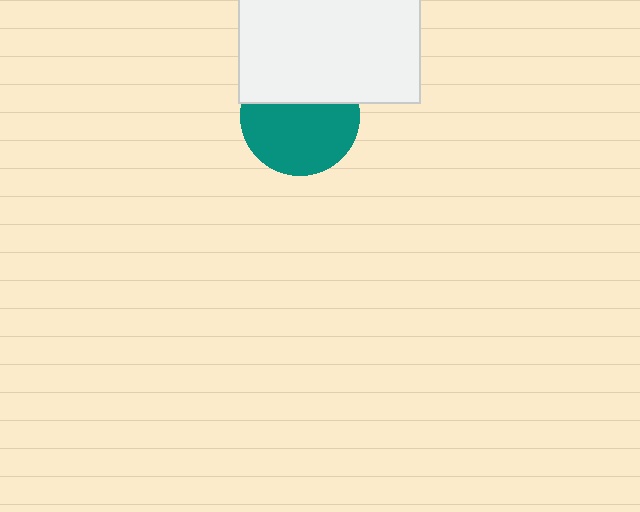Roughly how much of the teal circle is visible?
About half of it is visible (roughly 63%).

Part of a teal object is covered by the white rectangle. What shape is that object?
It is a circle.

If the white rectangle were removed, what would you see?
You would see the complete teal circle.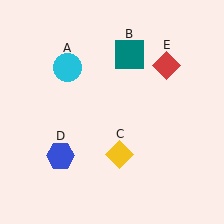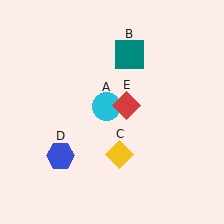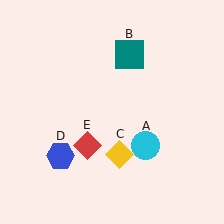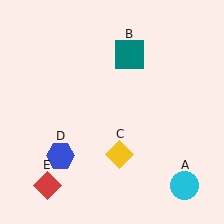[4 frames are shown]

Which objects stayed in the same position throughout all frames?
Teal square (object B) and yellow diamond (object C) and blue hexagon (object D) remained stationary.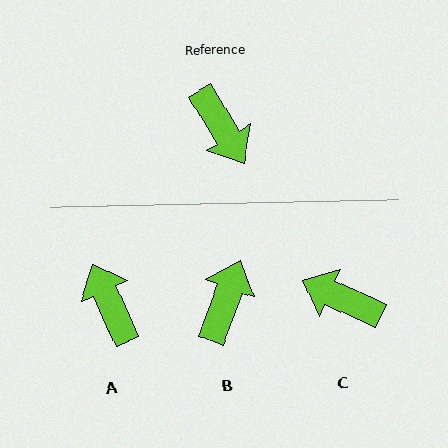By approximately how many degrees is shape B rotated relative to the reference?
Approximately 129 degrees counter-clockwise.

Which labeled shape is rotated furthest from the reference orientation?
A, about 173 degrees away.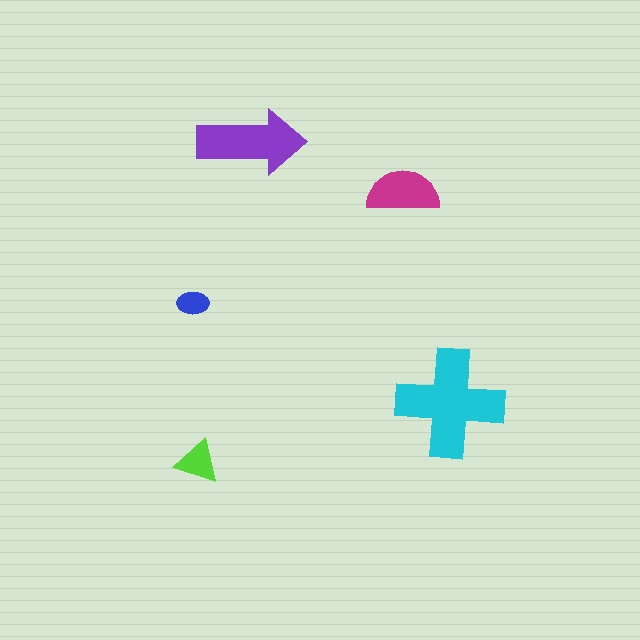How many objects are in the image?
There are 5 objects in the image.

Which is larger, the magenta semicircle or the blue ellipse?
The magenta semicircle.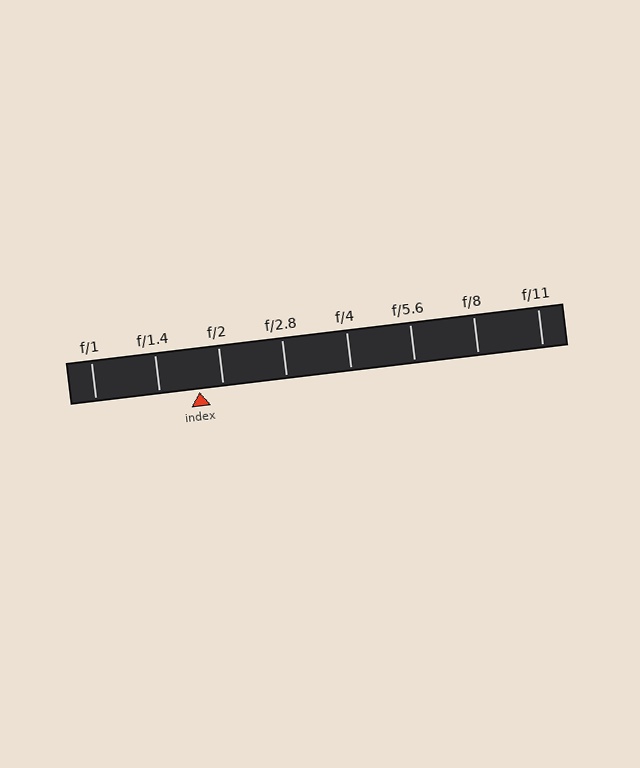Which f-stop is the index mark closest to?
The index mark is closest to f/2.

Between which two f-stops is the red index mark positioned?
The index mark is between f/1.4 and f/2.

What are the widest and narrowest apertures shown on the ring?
The widest aperture shown is f/1 and the narrowest is f/11.